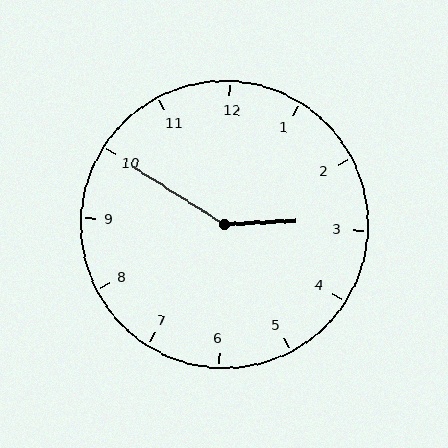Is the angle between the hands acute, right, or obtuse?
It is obtuse.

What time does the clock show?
2:50.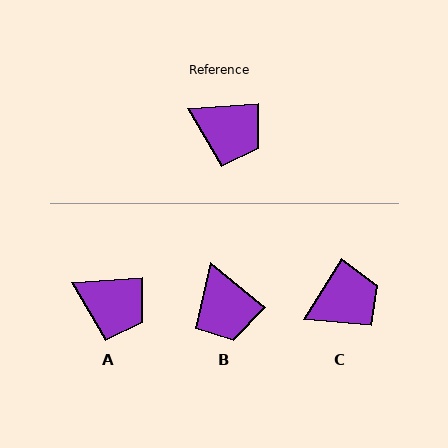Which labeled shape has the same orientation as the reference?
A.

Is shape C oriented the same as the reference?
No, it is off by about 55 degrees.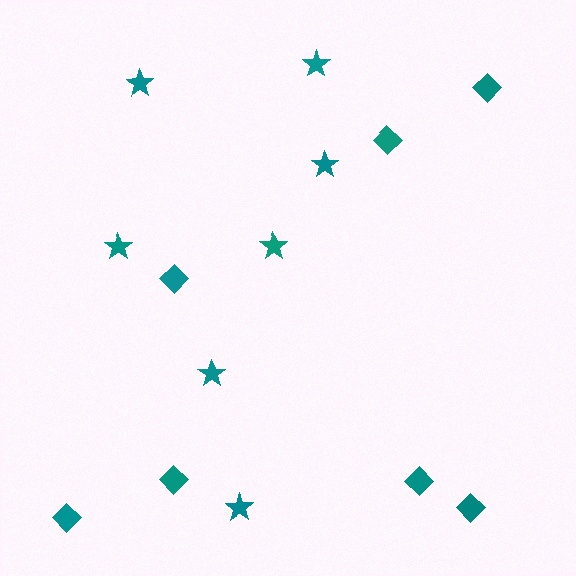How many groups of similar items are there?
There are 2 groups: one group of diamonds (7) and one group of stars (7).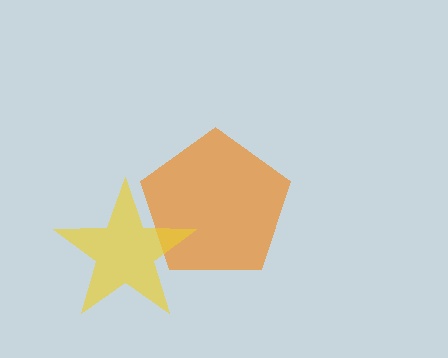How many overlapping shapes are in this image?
There are 2 overlapping shapes in the image.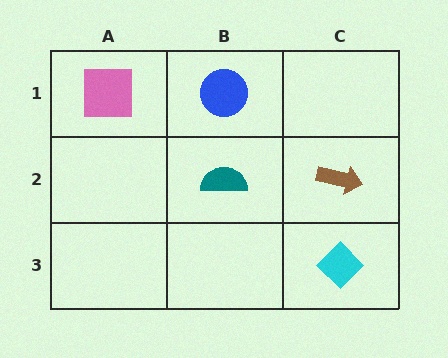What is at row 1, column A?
A pink square.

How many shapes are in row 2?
2 shapes.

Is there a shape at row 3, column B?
No, that cell is empty.